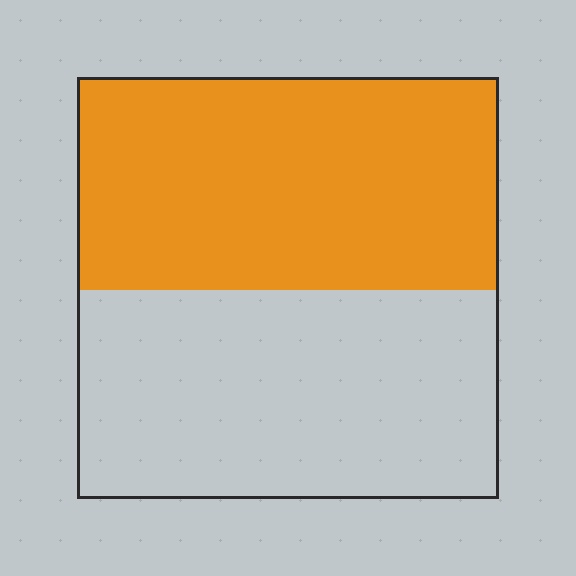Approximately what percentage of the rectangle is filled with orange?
Approximately 50%.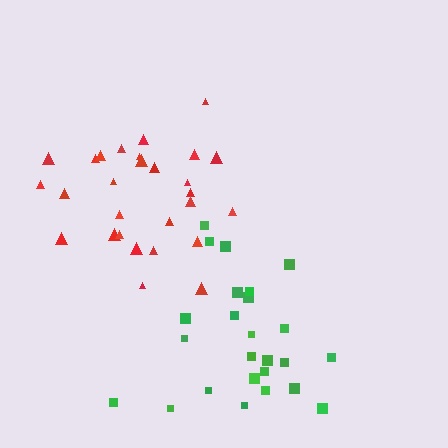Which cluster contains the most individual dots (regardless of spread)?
Red (28).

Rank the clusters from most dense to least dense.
red, green.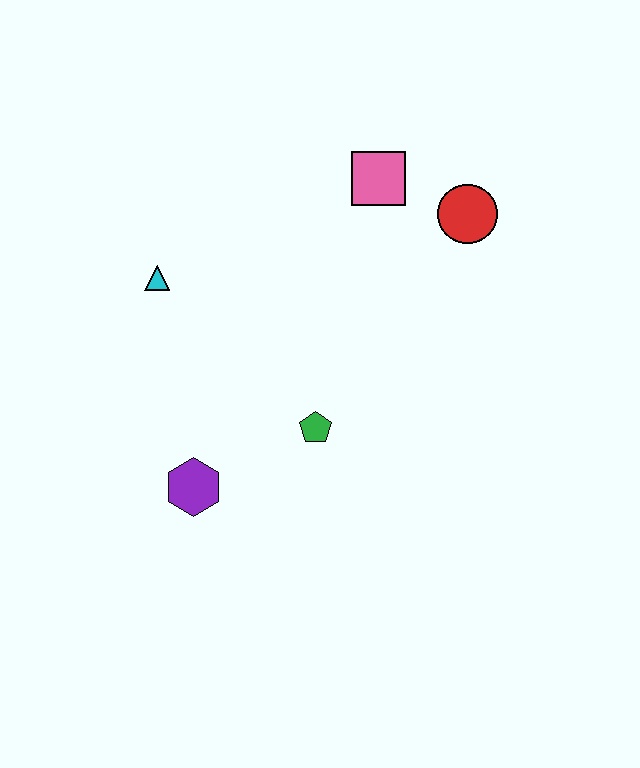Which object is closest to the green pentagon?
The purple hexagon is closest to the green pentagon.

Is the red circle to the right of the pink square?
Yes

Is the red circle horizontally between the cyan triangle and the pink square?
No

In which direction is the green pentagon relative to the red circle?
The green pentagon is below the red circle.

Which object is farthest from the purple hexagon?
The red circle is farthest from the purple hexagon.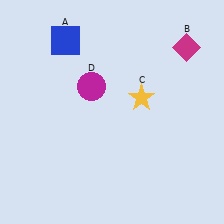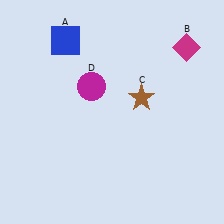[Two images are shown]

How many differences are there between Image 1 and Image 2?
There is 1 difference between the two images.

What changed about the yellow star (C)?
In Image 1, C is yellow. In Image 2, it changed to brown.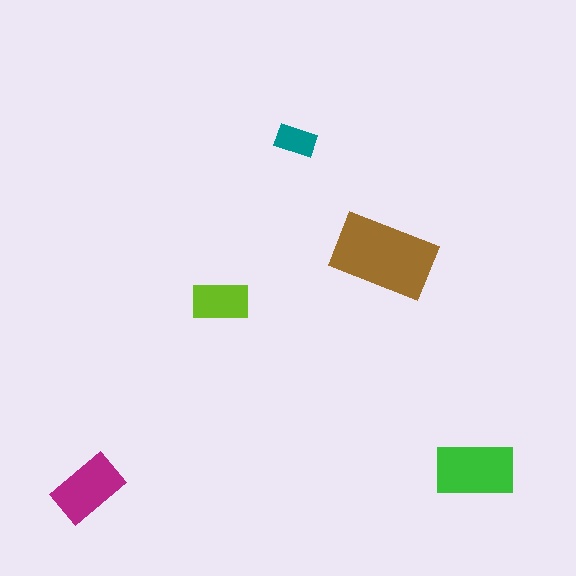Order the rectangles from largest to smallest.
the brown one, the green one, the magenta one, the lime one, the teal one.